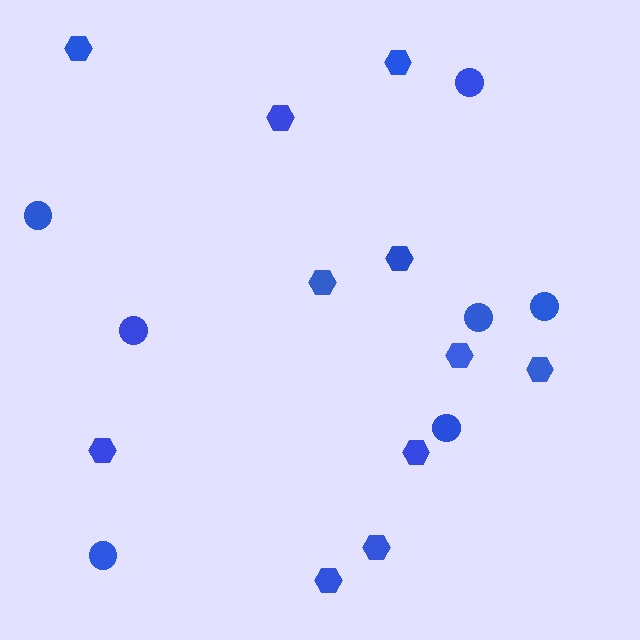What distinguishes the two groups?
There are 2 groups: one group of hexagons (11) and one group of circles (7).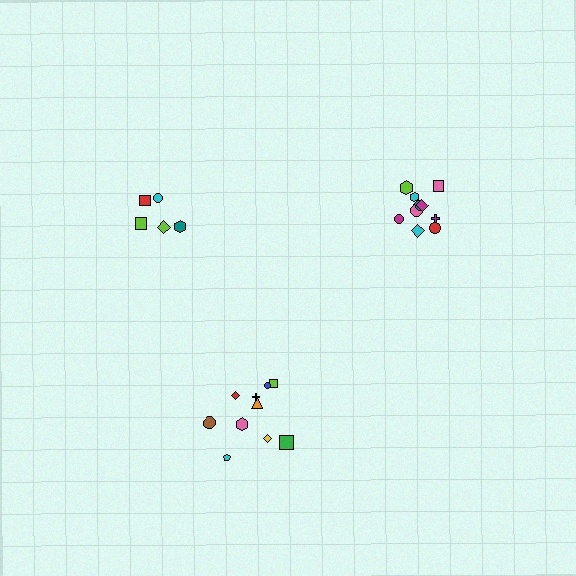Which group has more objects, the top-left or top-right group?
The top-right group.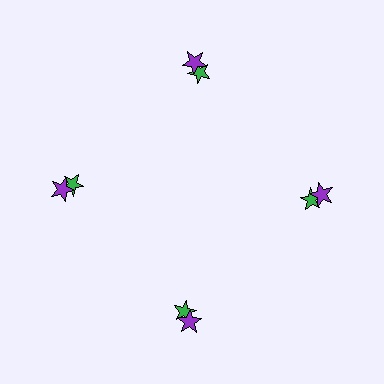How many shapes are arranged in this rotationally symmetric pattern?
There are 8 shapes, arranged in 4 groups of 2.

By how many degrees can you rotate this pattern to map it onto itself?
The pattern maps onto itself every 90 degrees of rotation.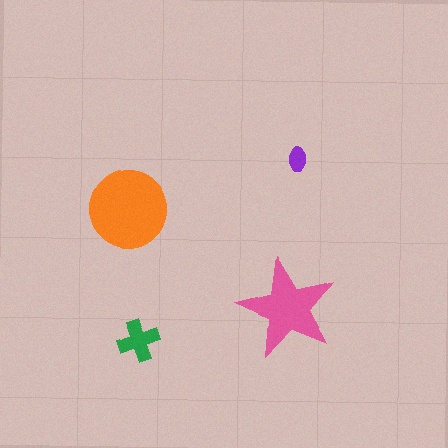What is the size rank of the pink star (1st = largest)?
2nd.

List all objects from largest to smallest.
The orange circle, the pink star, the green cross, the purple ellipse.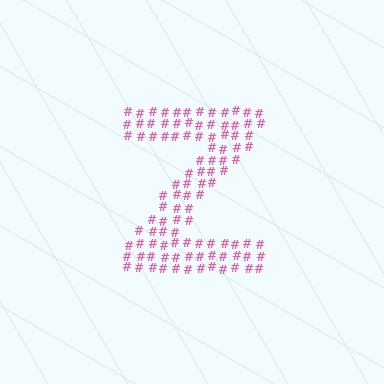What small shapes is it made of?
It is made of small hash symbols.